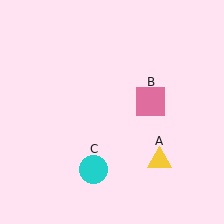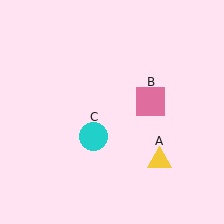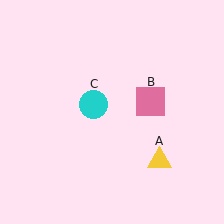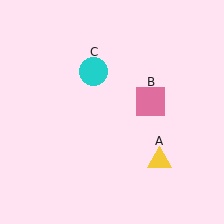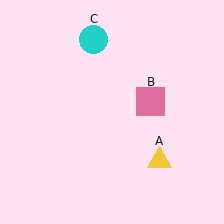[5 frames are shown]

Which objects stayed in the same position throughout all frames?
Yellow triangle (object A) and pink square (object B) remained stationary.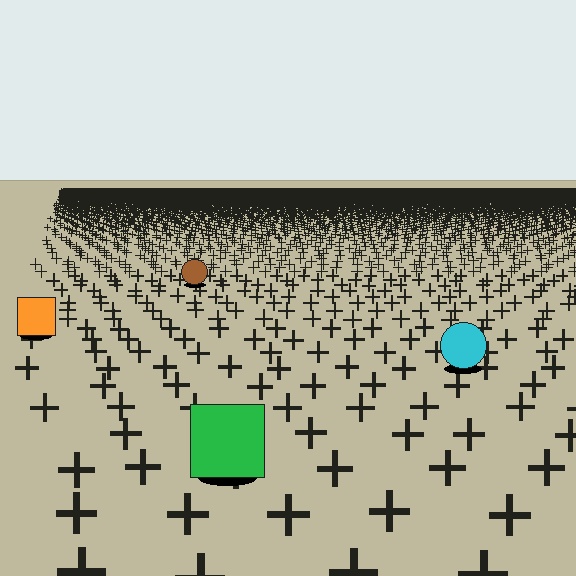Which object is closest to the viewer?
The green square is closest. The texture marks near it are larger and more spread out.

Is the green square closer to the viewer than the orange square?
Yes. The green square is closer — you can tell from the texture gradient: the ground texture is coarser near it.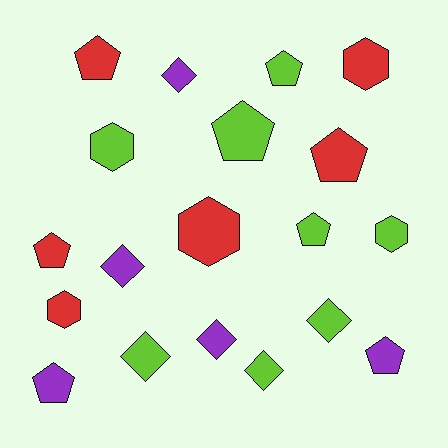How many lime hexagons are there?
There are 2 lime hexagons.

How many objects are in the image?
There are 19 objects.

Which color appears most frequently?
Lime, with 8 objects.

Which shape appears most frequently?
Pentagon, with 8 objects.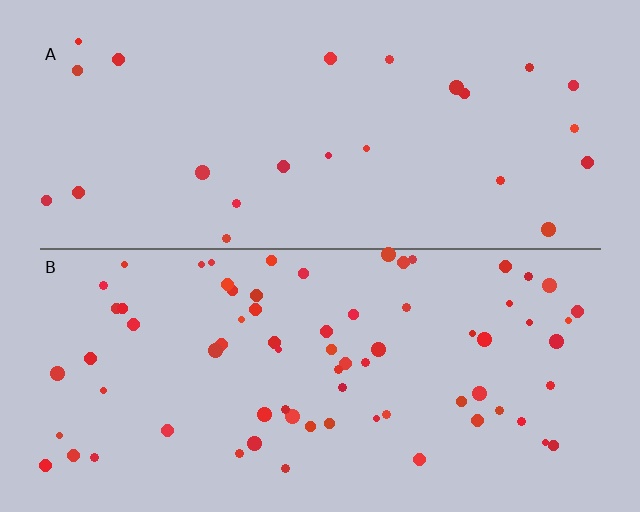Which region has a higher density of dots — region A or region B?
B (the bottom).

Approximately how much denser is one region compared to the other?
Approximately 3.0× — region B over region A.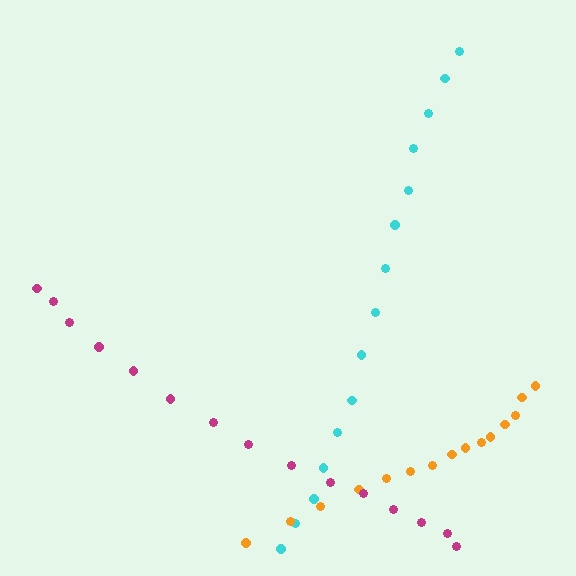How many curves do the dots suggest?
There are 3 distinct paths.